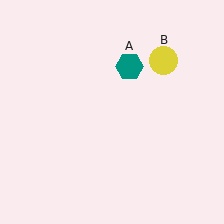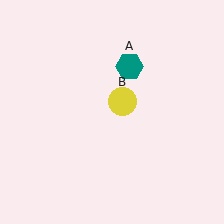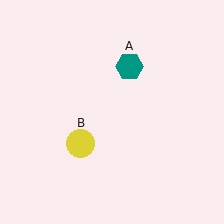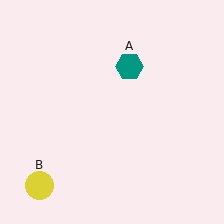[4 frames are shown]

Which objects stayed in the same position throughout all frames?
Teal hexagon (object A) remained stationary.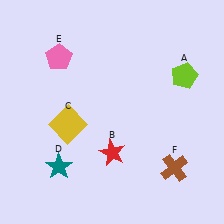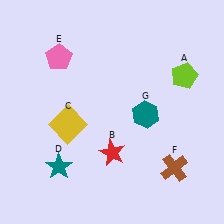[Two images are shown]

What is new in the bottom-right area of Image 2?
A teal hexagon (G) was added in the bottom-right area of Image 2.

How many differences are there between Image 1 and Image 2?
There is 1 difference between the two images.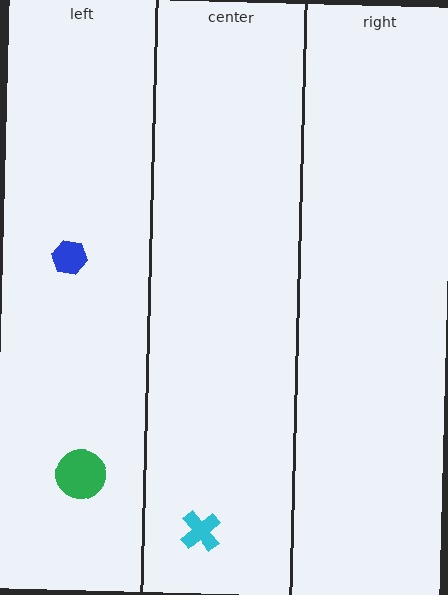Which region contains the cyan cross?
The center region.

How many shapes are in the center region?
1.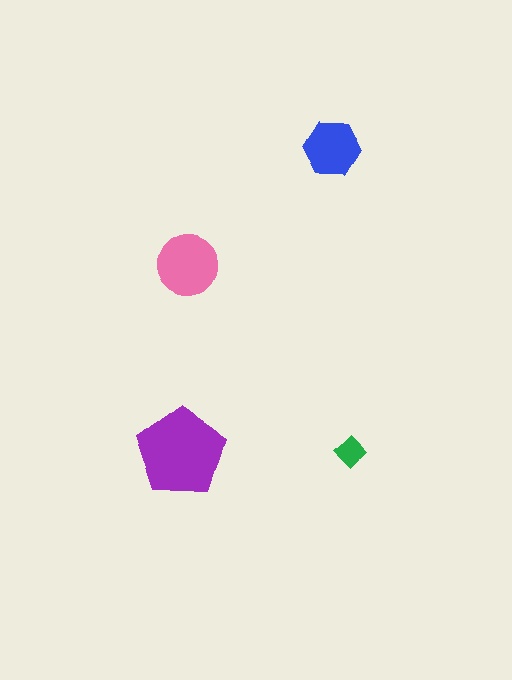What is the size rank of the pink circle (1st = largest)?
2nd.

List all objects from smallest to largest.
The green diamond, the blue hexagon, the pink circle, the purple pentagon.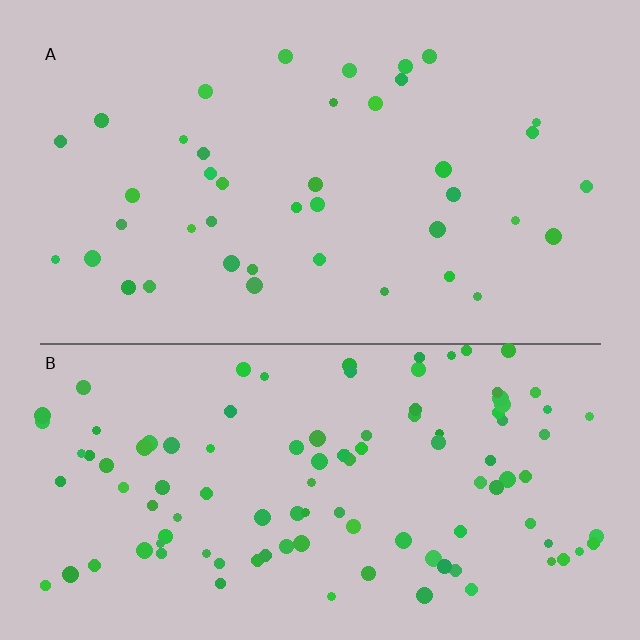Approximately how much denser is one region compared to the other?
Approximately 2.6× — region B over region A.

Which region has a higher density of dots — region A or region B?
B (the bottom).